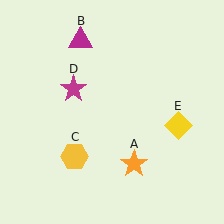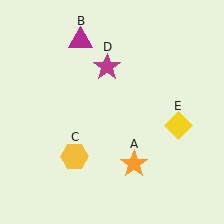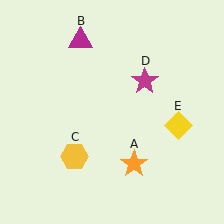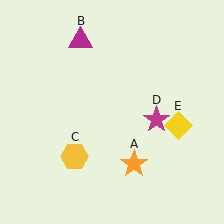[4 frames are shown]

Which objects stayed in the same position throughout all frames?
Orange star (object A) and magenta triangle (object B) and yellow hexagon (object C) and yellow diamond (object E) remained stationary.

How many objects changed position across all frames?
1 object changed position: magenta star (object D).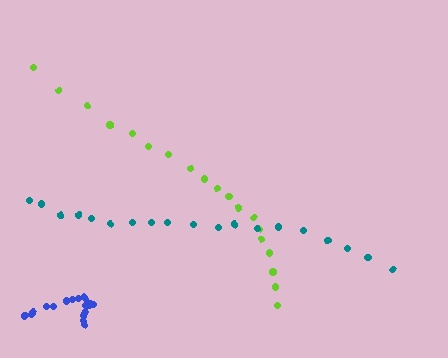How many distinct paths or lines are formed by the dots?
There are 3 distinct paths.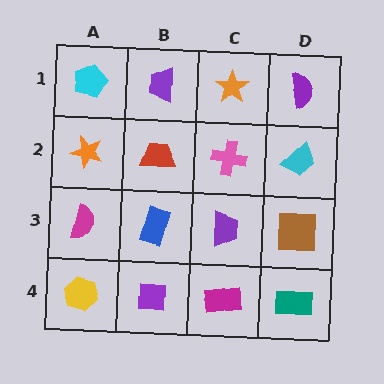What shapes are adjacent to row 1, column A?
An orange star (row 2, column A), a purple trapezoid (row 1, column B).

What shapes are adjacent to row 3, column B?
A red trapezoid (row 2, column B), a purple square (row 4, column B), a magenta semicircle (row 3, column A), a purple trapezoid (row 3, column C).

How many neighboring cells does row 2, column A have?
3.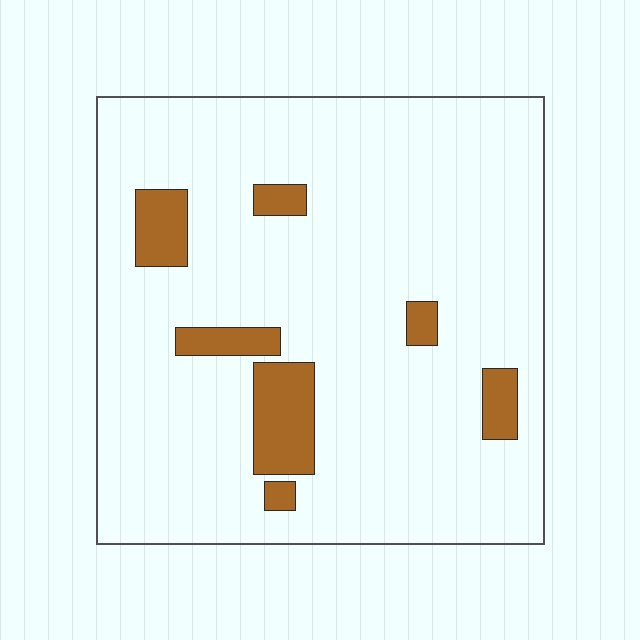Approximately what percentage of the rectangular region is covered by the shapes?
Approximately 10%.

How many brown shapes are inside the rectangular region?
7.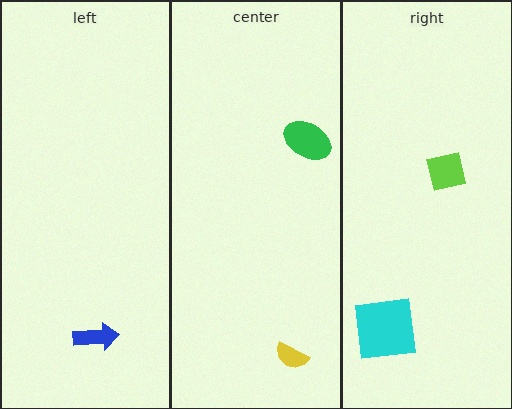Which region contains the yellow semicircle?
The center region.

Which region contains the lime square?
The right region.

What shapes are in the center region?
The green ellipse, the yellow semicircle.